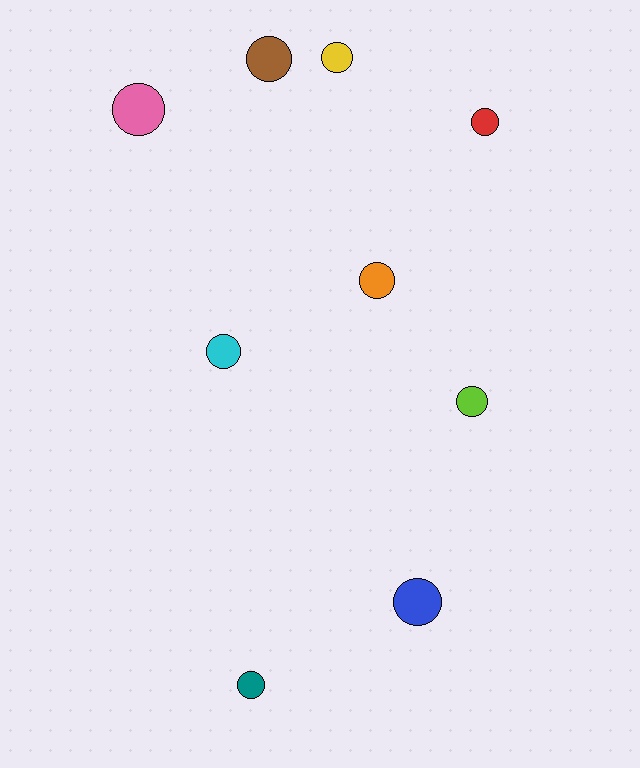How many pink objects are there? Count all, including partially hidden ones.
There is 1 pink object.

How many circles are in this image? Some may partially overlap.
There are 9 circles.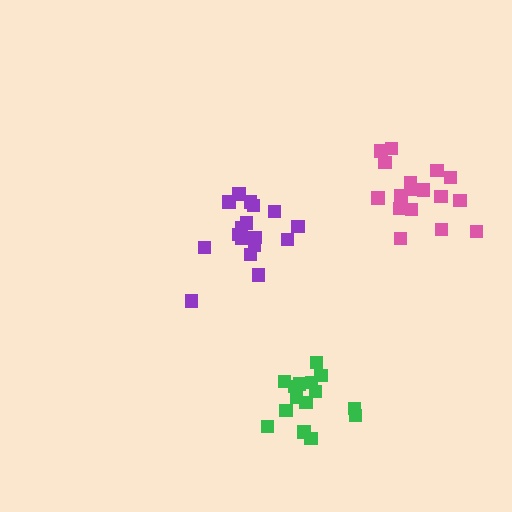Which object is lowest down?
The green cluster is bottommost.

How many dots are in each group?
Group 1: 15 dots, Group 2: 17 dots, Group 3: 17 dots (49 total).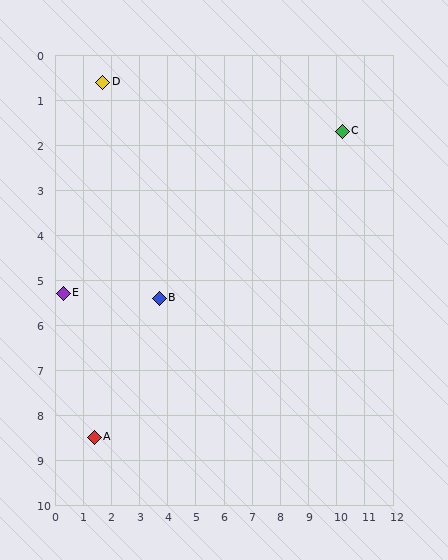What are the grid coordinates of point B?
Point B is at approximately (3.7, 5.4).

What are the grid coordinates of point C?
Point C is at approximately (10.2, 1.7).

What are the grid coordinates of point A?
Point A is at approximately (1.4, 8.5).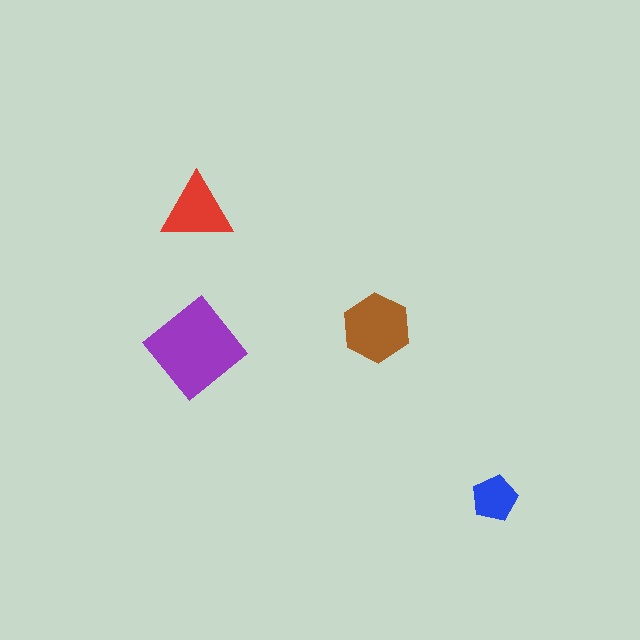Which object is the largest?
The purple diamond.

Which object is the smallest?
The blue pentagon.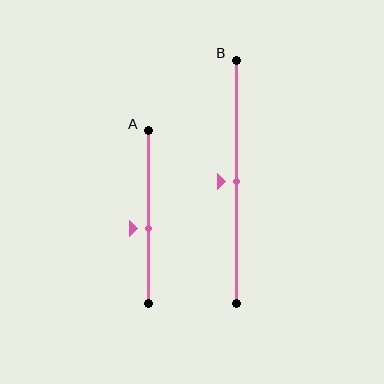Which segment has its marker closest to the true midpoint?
Segment B has its marker closest to the true midpoint.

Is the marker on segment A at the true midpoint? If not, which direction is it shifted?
No, the marker on segment A is shifted downward by about 6% of the segment length.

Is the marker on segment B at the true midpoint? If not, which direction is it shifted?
Yes, the marker on segment B is at the true midpoint.